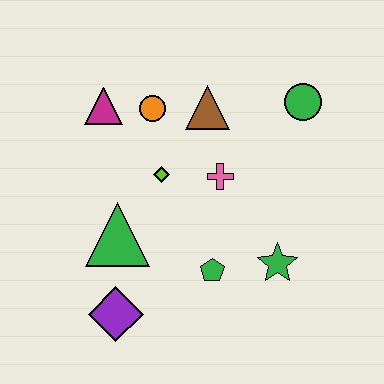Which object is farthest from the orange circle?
The purple diamond is farthest from the orange circle.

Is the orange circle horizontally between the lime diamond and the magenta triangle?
Yes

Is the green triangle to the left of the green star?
Yes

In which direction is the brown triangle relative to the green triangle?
The brown triangle is above the green triangle.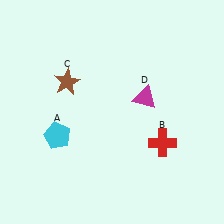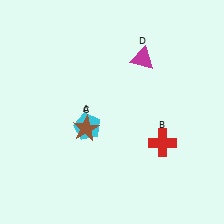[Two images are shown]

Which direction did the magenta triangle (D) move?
The magenta triangle (D) moved up.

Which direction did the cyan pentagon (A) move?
The cyan pentagon (A) moved right.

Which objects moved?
The objects that moved are: the cyan pentagon (A), the brown star (C), the magenta triangle (D).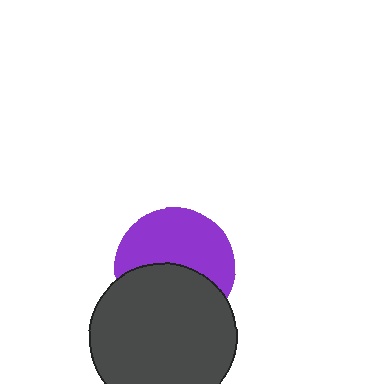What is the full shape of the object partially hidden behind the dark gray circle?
The partially hidden object is a purple circle.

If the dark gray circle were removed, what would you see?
You would see the complete purple circle.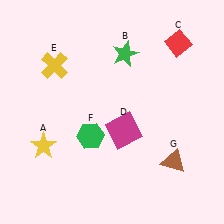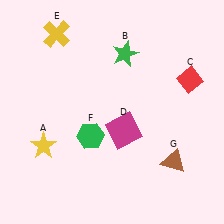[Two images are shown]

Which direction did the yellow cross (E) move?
The yellow cross (E) moved up.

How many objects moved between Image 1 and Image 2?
2 objects moved between the two images.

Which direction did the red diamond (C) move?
The red diamond (C) moved down.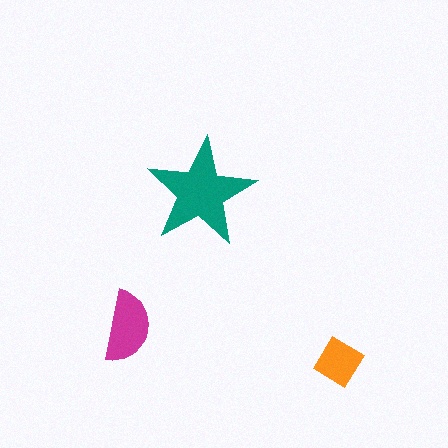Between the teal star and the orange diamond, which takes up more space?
The teal star.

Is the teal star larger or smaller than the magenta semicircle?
Larger.